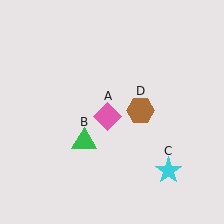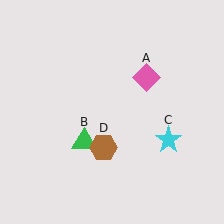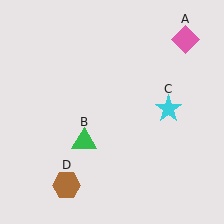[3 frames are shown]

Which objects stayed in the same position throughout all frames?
Green triangle (object B) remained stationary.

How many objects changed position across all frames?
3 objects changed position: pink diamond (object A), cyan star (object C), brown hexagon (object D).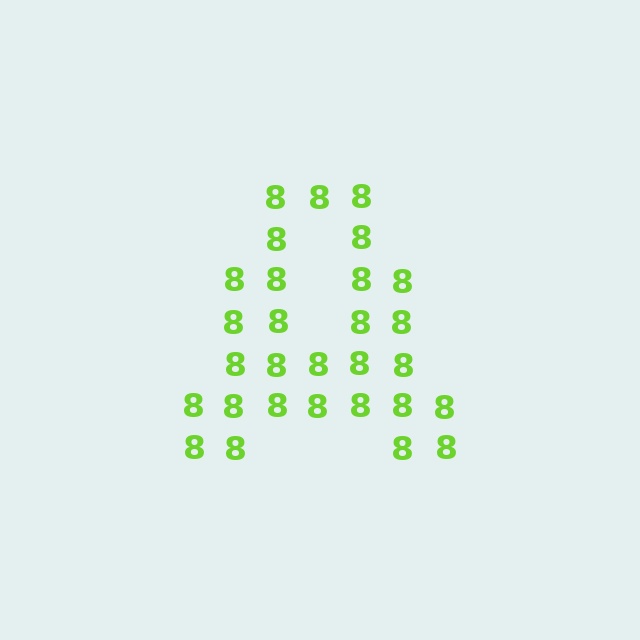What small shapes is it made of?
It is made of small digit 8's.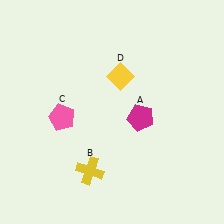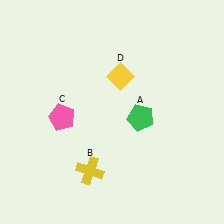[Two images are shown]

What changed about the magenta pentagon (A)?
In Image 1, A is magenta. In Image 2, it changed to green.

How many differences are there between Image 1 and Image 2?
There is 1 difference between the two images.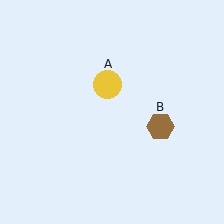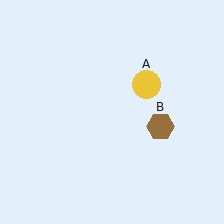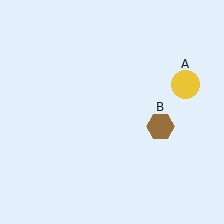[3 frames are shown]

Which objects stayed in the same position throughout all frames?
Brown hexagon (object B) remained stationary.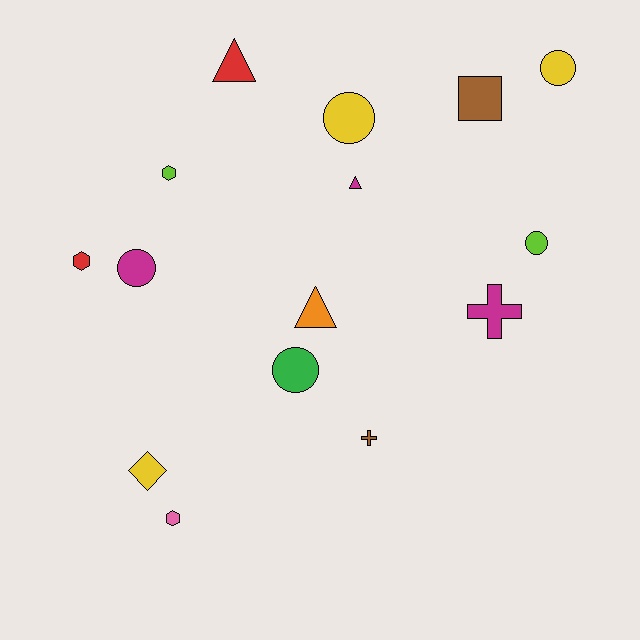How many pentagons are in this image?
There are no pentagons.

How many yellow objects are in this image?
There are 3 yellow objects.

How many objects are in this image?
There are 15 objects.